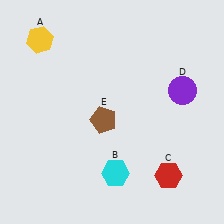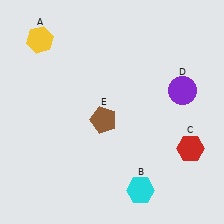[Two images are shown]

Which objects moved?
The objects that moved are: the cyan hexagon (B), the red hexagon (C).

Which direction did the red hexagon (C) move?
The red hexagon (C) moved up.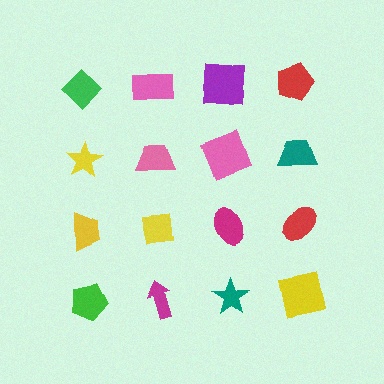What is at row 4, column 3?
A teal star.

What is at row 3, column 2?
A yellow square.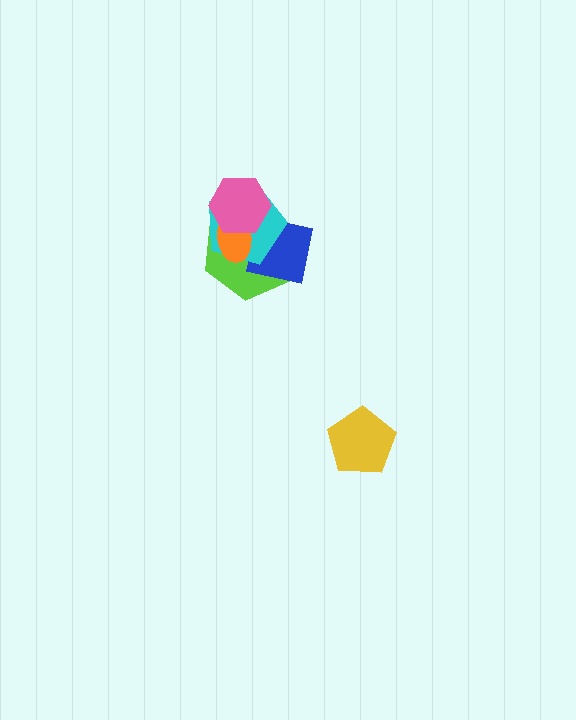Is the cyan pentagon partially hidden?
Yes, it is partially covered by another shape.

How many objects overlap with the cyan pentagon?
4 objects overlap with the cyan pentagon.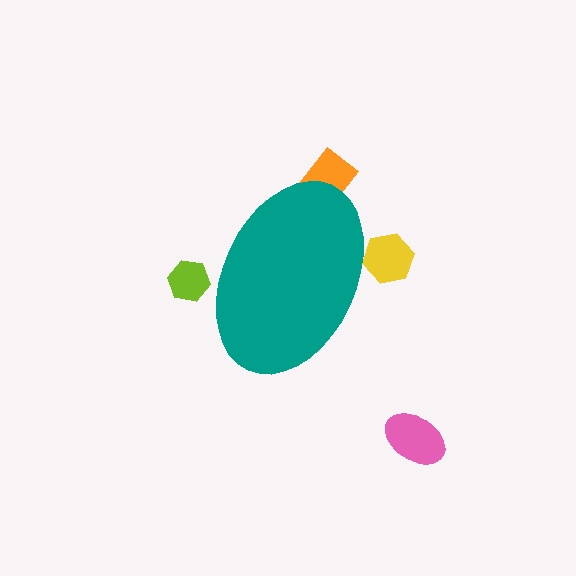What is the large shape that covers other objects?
A teal ellipse.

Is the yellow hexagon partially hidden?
Yes, the yellow hexagon is partially hidden behind the teal ellipse.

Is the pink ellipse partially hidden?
No, the pink ellipse is fully visible.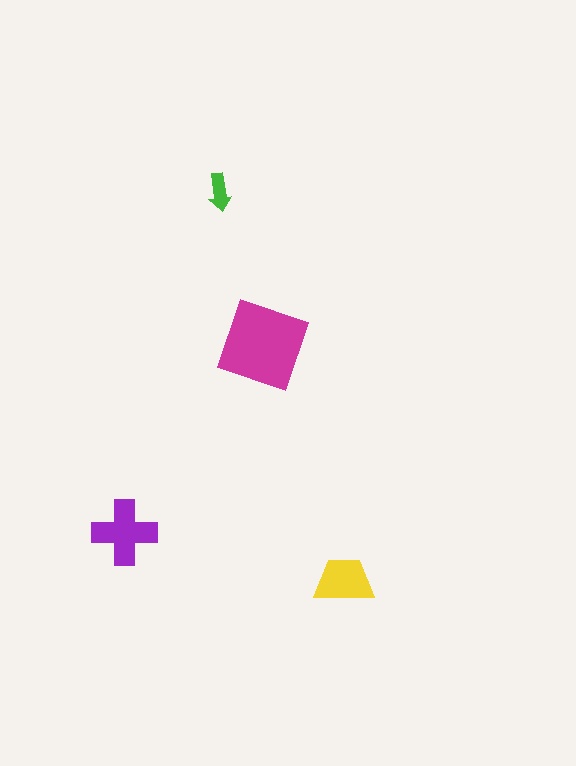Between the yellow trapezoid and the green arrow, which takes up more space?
The yellow trapezoid.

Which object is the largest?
The magenta diamond.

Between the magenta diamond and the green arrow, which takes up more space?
The magenta diamond.